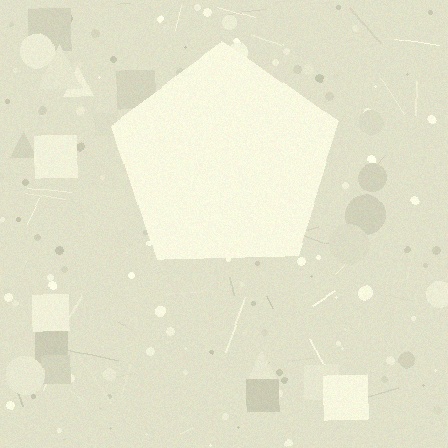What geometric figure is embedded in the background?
A pentagon is embedded in the background.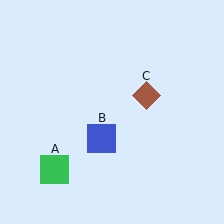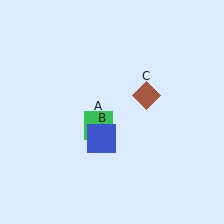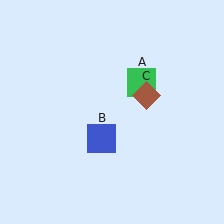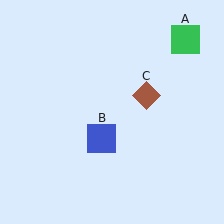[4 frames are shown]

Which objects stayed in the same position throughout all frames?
Blue square (object B) and brown diamond (object C) remained stationary.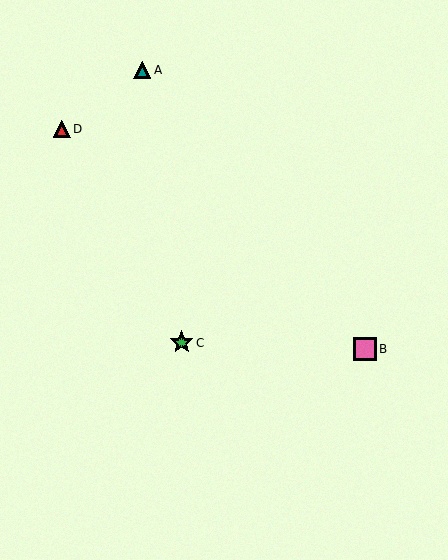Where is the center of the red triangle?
The center of the red triangle is at (62, 129).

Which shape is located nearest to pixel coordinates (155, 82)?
The teal triangle (labeled A) at (142, 70) is nearest to that location.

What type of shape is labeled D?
Shape D is a red triangle.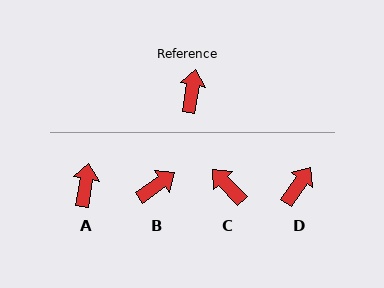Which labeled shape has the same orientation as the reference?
A.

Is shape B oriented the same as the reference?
No, it is off by about 46 degrees.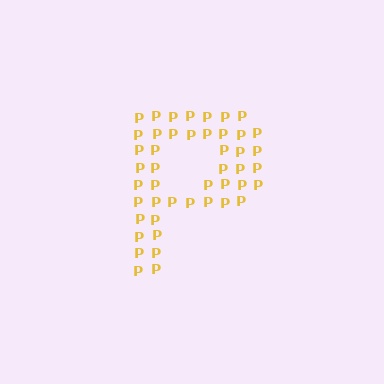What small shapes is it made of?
It is made of small letter P's.